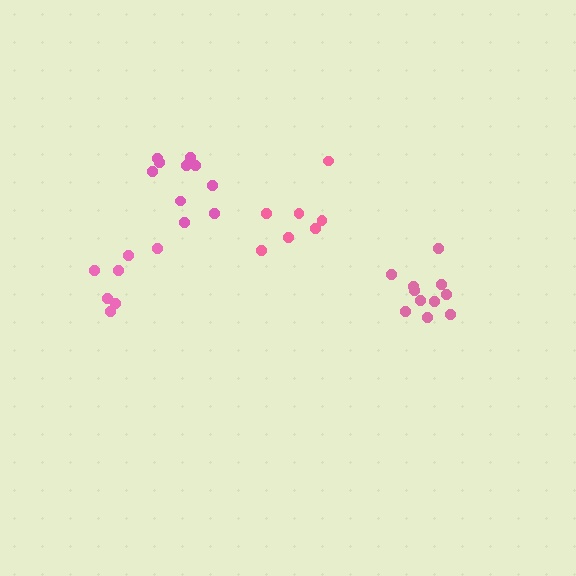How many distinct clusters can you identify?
There are 4 distinct clusters.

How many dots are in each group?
Group 1: 11 dots, Group 2: 7 dots, Group 3: 10 dots, Group 4: 7 dots (35 total).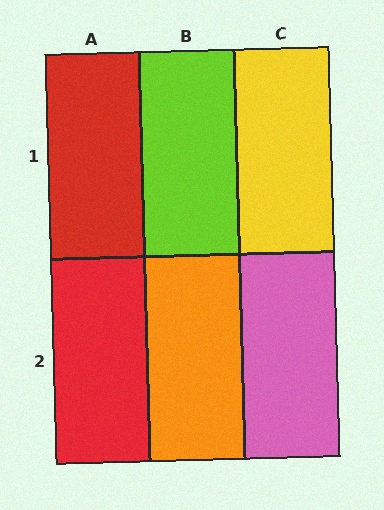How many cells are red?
2 cells are red.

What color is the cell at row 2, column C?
Pink.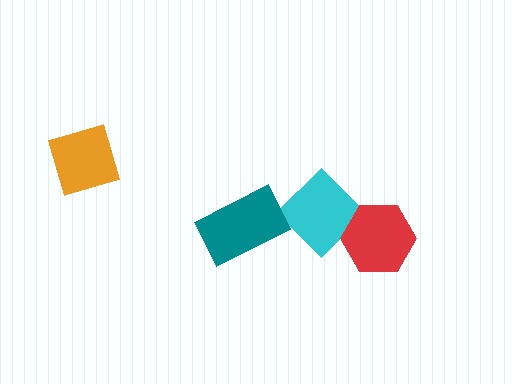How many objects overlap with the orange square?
0 objects overlap with the orange square.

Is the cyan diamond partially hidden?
Yes, it is partially covered by another shape.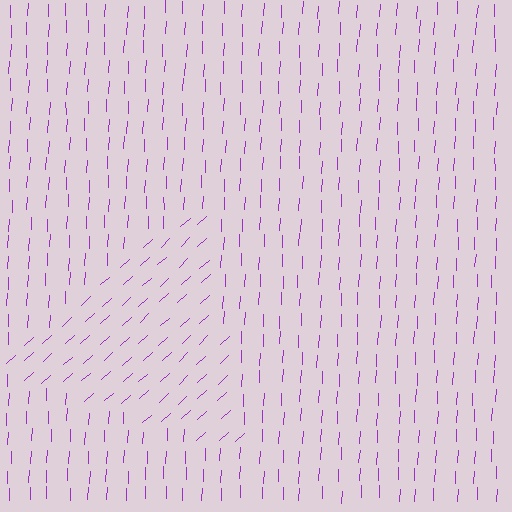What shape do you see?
I see a triangle.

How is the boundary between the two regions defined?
The boundary is defined purely by a change in line orientation (approximately 45 degrees difference). All lines are the same color and thickness.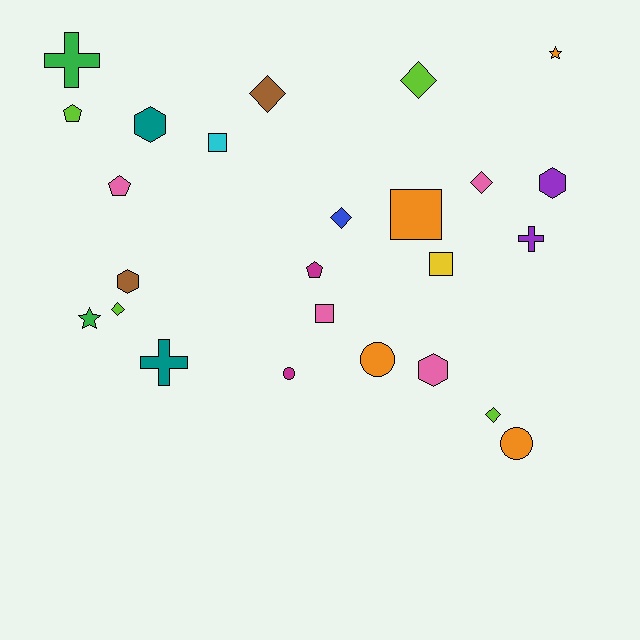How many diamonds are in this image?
There are 6 diamonds.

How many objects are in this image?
There are 25 objects.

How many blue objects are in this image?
There is 1 blue object.